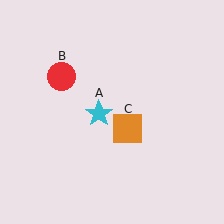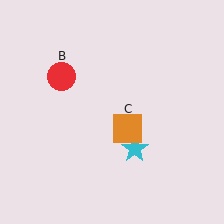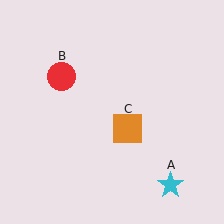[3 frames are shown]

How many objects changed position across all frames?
1 object changed position: cyan star (object A).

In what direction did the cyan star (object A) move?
The cyan star (object A) moved down and to the right.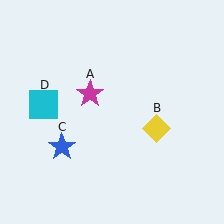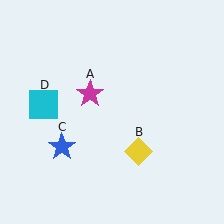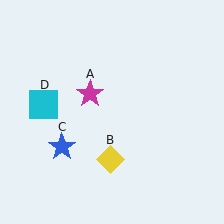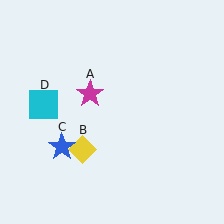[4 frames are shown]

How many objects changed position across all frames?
1 object changed position: yellow diamond (object B).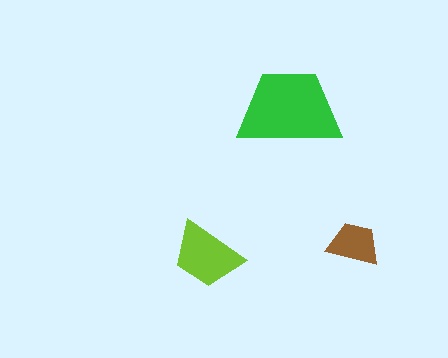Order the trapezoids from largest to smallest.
the green one, the lime one, the brown one.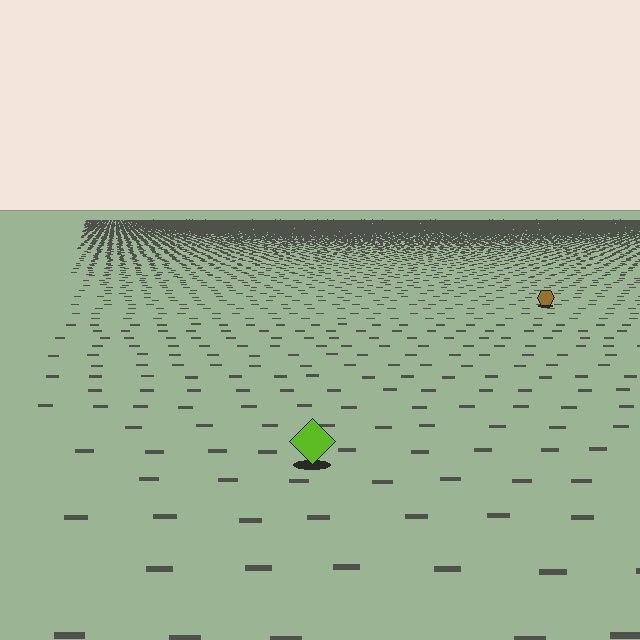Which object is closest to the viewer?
The lime diamond is closest. The texture marks near it are larger and more spread out.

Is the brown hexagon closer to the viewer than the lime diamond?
No. The lime diamond is closer — you can tell from the texture gradient: the ground texture is coarser near it.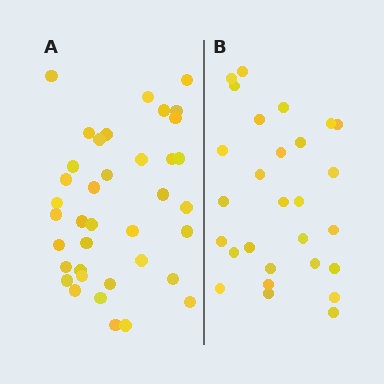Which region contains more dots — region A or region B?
Region A (the left region) has more dots.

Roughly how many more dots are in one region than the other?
Region A has roughly 10 or so more dots than region B.